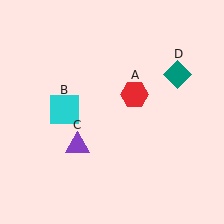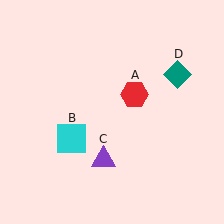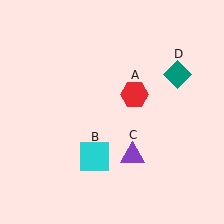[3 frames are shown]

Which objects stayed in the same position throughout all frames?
Red hexagon (object A) and teal diamond (object D) remained stationary.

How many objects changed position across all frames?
2 objects changed position: cyan square (object B), purple triangle (object C).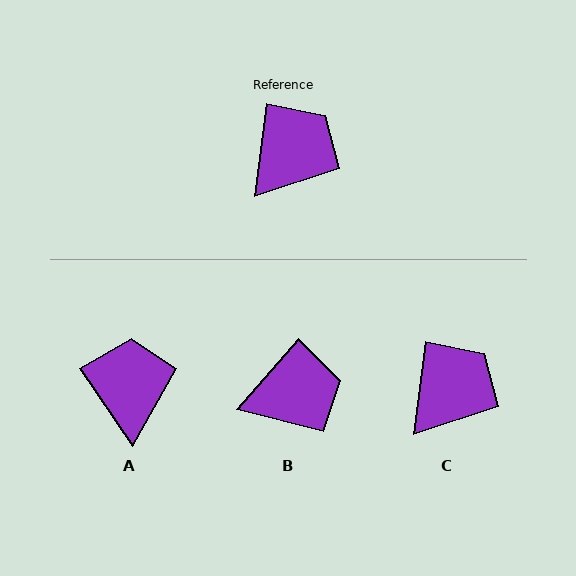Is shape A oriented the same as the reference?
No, it is off by about 42 degrees.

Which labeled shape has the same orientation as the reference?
C.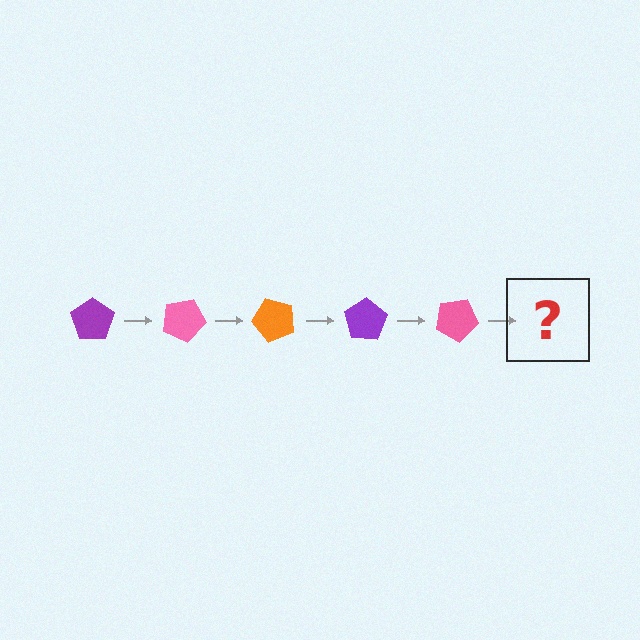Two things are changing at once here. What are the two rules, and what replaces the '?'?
The two rules are that it rotates 25 degrees each step and the color cycles through purple, pink, and orange. The '?' should be an orange pentagon, rotated 125 degrees from the start.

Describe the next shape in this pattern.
It should be an orange pentagon, rotated 125 degrees from the start.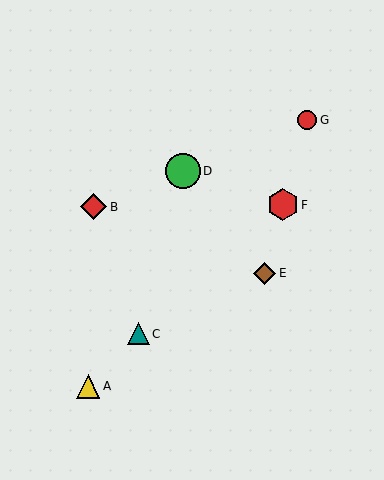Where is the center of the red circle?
The center of the red circle is at (307, 120).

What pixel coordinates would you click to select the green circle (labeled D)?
Click at (183, 171) to select the green circle D.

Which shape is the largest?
The green circle (labeled D) is the largest.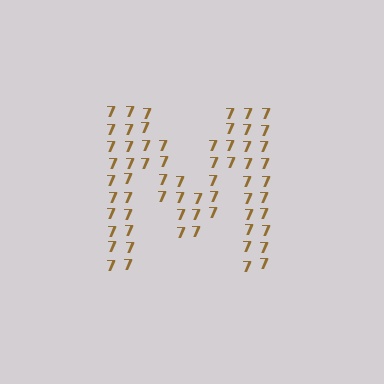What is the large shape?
The large shape is the letter M.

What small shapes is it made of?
It is made of small digit 7's.